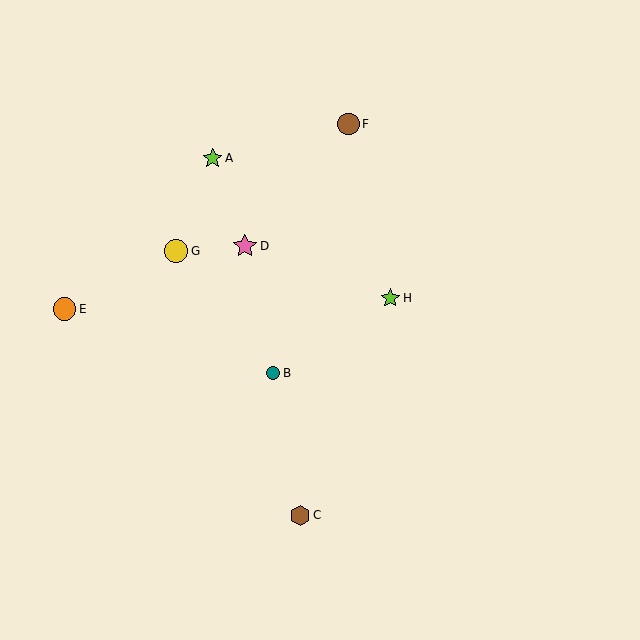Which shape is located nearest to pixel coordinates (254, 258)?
The pink star (labeled D) at (245, 246) is nearest to that location.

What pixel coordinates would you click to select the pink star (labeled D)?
Click at (245, 246) to select the pink star D.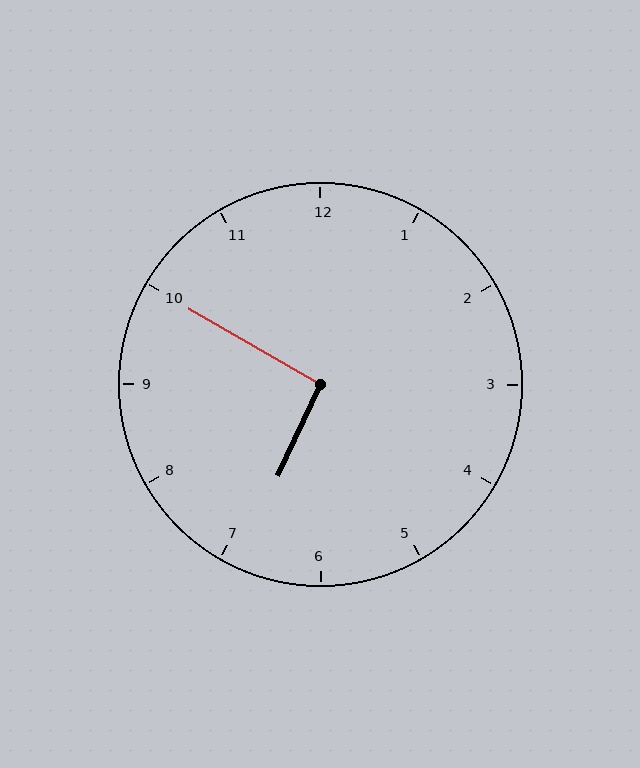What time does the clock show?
6:50.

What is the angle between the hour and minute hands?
Approximately 95 degrees.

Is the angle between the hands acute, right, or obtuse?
It is right.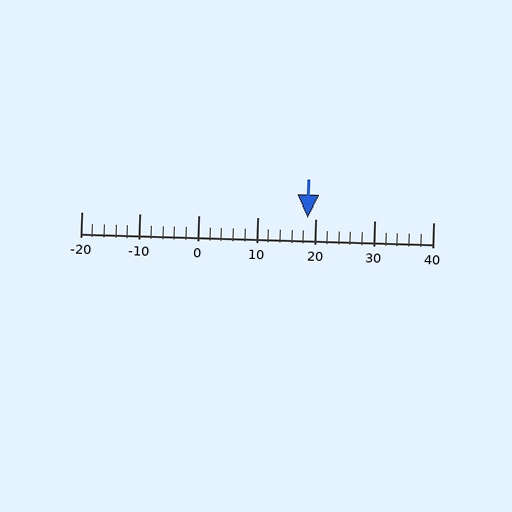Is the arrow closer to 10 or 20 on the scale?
The arrow is closer to 20.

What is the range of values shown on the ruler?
The ruler shows values from -20 to 40.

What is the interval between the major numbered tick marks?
The major tick marks are spaced 10 units apart.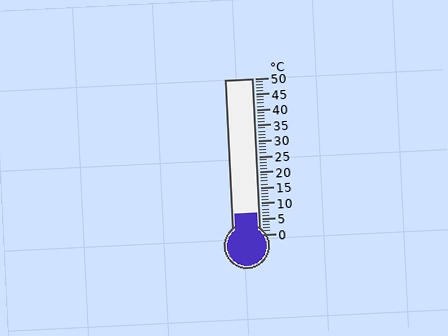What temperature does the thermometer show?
The thermometer shows approximately 7°C.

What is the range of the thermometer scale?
The thermometer scale ranges from 0°C to 50°C.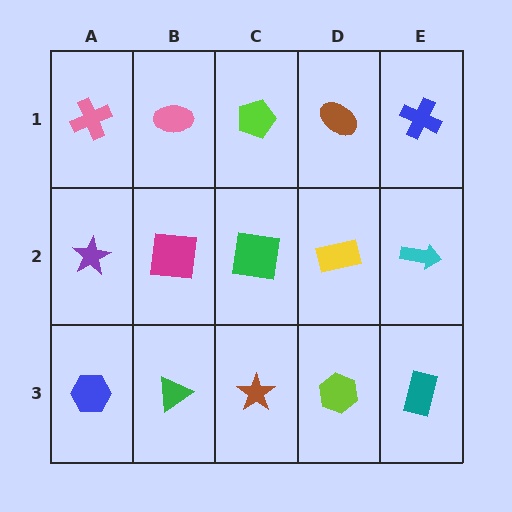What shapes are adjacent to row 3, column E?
A cyan arrow (row 2, column E), a lime hexagon (row 3, column D).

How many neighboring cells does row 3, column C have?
3.